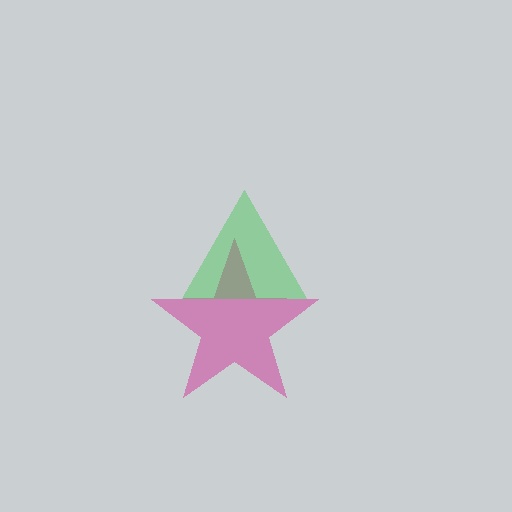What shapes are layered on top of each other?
The layered shapes are: a magenta star, a green triangle.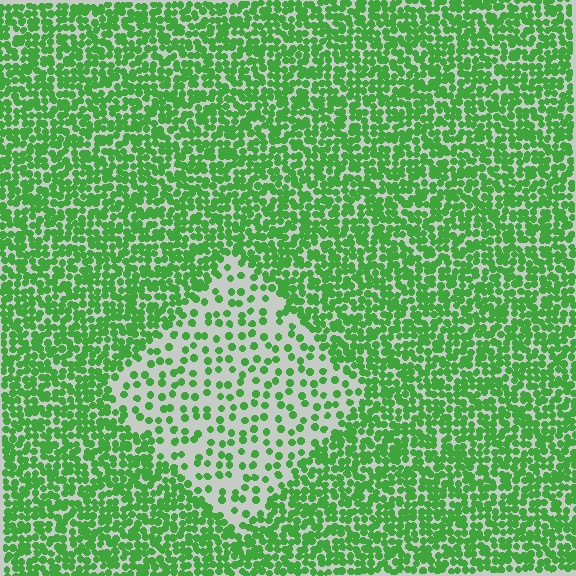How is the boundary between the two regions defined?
The boundary is defined by a change in element density (approximately 2.6x ratio). All elements are the same color, size, and shape.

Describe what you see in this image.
The image contains small green elements arranged at two different densities. A diamond-shaped region is visible where the elements are less densely packed than the surrounding area.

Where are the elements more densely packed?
The elements are more densely packed outside the diamond boundary.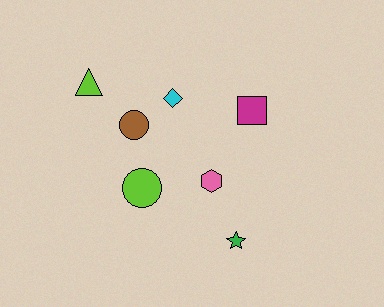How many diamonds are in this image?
There is 1 diamond.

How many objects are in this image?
There are 7 objects.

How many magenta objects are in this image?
There is 1 magenta object.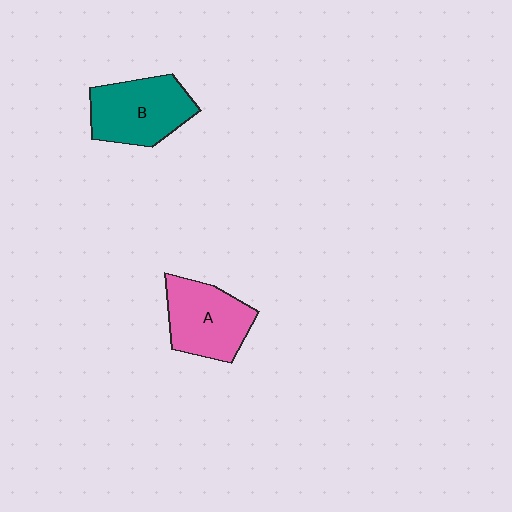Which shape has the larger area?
Shape B (teal).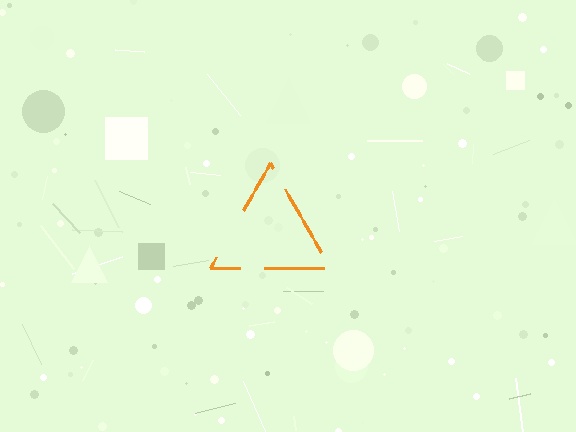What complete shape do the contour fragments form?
The contour fragments form a triangle.